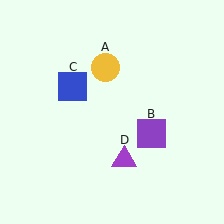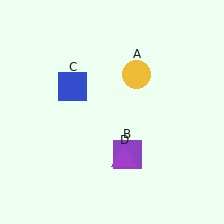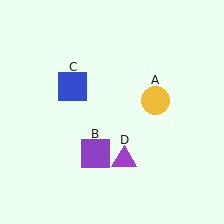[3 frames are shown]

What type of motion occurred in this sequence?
The yellow circle (object A), purple square (object B) rotated clockwise around the center of the scene.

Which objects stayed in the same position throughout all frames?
Blue square (object C) and purple triangle (object D) remained stationary.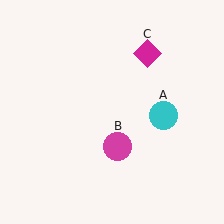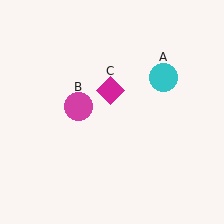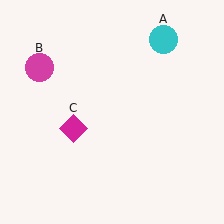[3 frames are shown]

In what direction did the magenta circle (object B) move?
The magenta circle (object B) moved up and to the left.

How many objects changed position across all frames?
3 objects changed position: cyan circle (object A), magenta circle (object B), magenta diamond (object C).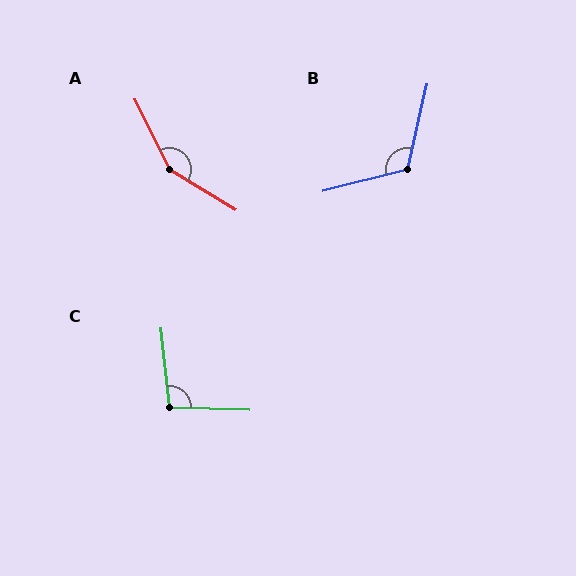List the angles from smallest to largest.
C (98°), B (117°), A (148°).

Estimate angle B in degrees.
Approximately 117 degrees.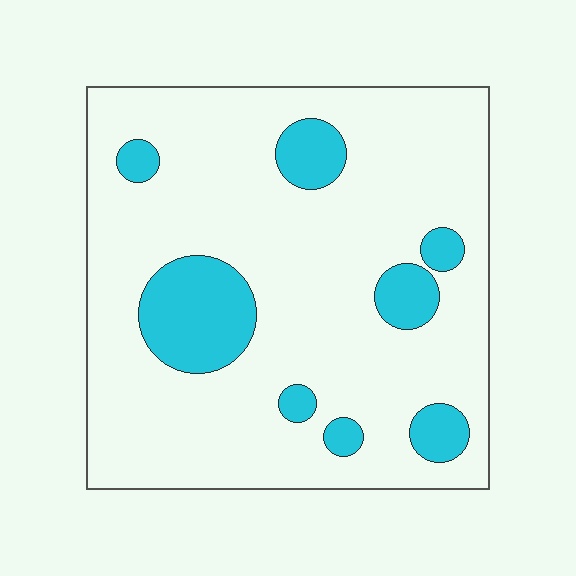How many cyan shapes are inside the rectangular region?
8.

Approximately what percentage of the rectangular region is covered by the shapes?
Approximately 15%.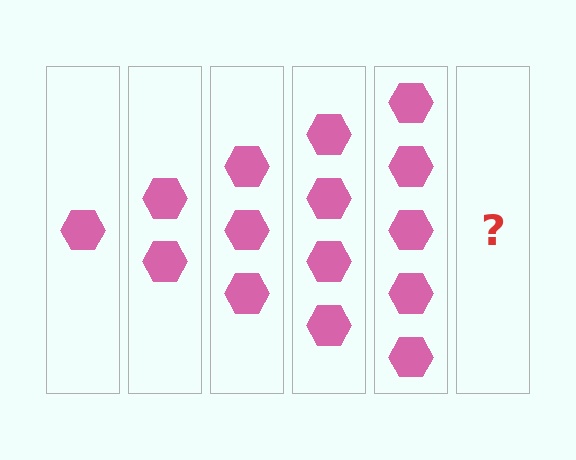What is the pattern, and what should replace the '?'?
The pattern is that each step adds one more hexagon. The '?' should be 6 hexagons.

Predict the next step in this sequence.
The next step is 6 hexagons.